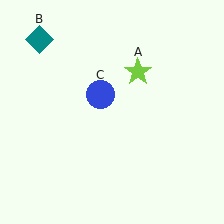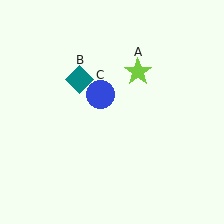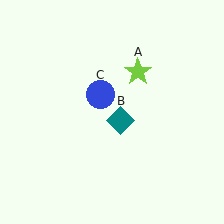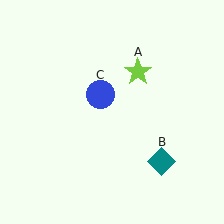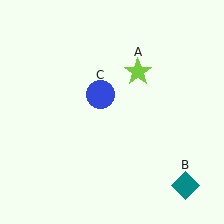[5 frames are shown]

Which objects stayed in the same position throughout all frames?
Lime star (object A) and blue circle (object C) remained stationary.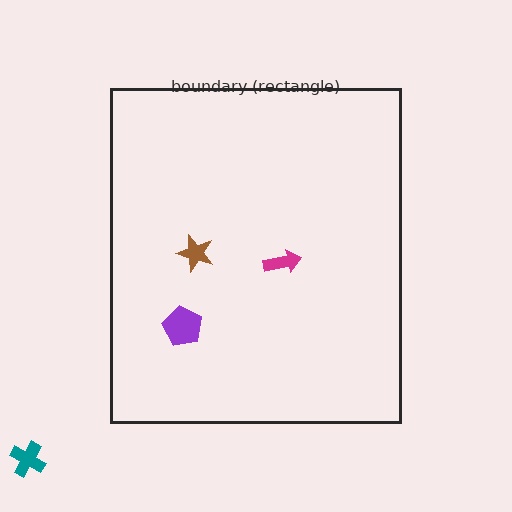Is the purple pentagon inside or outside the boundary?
Inside.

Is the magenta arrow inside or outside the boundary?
Inside.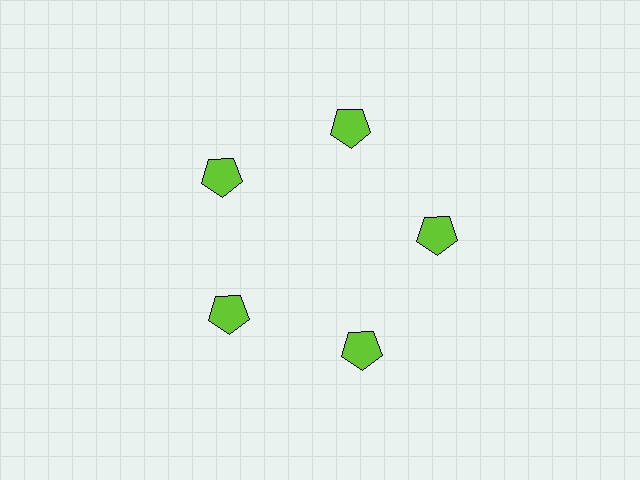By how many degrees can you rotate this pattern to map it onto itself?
The pattern maps onto itself every 72 degrees of rotation.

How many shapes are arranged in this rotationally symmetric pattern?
There are 5 shapes, arranged in 5 groups of 1.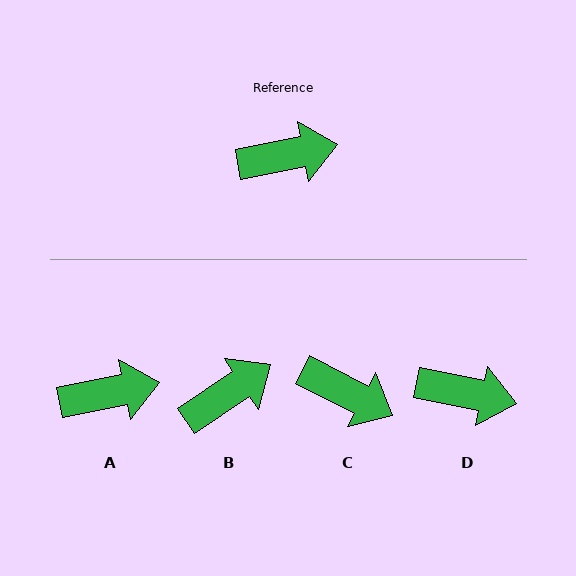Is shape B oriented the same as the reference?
No, it is off by about 23 degrees.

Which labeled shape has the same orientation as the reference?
A.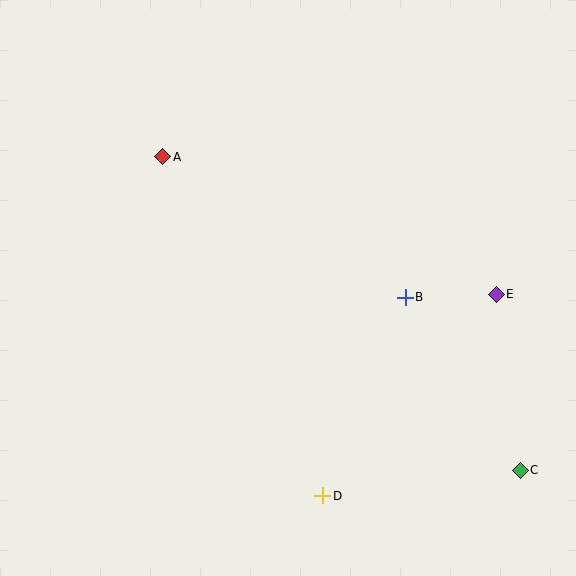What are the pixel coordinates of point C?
Point C is at (520, 470).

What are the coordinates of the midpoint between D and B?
The midpoint between D and B is at (364, 396).